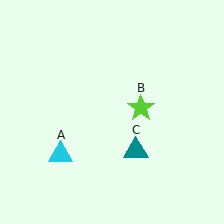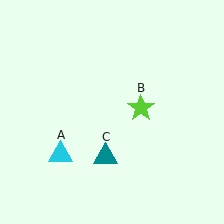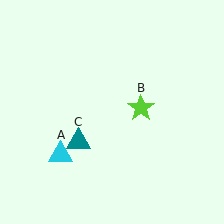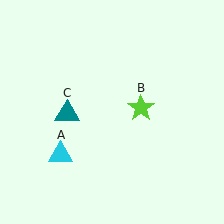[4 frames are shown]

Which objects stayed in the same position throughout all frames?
Cyan triangle (object A) and lime star (object B) remained stationary.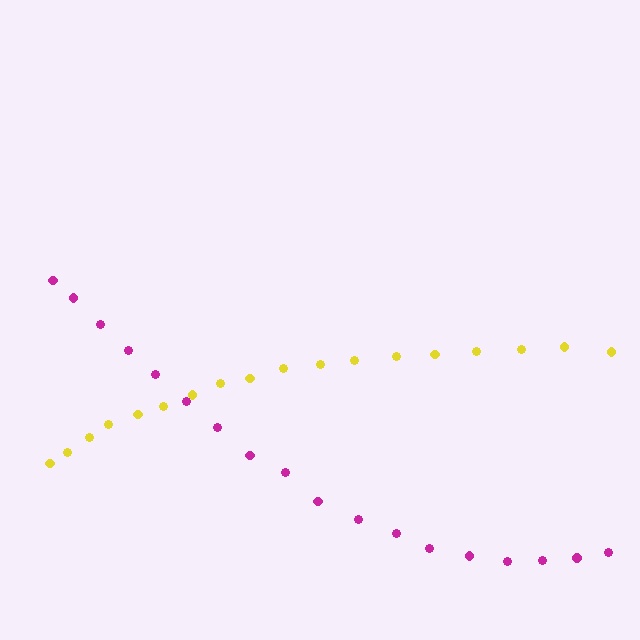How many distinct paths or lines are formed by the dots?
There are 2 distinct paths.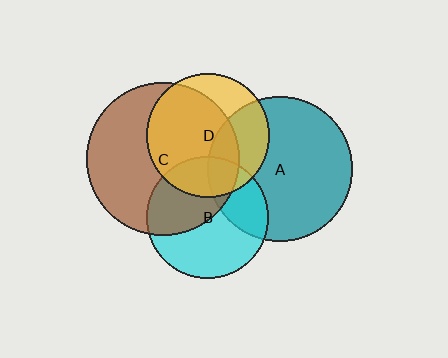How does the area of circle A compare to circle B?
Approximately 1.4 times.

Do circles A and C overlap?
Yes.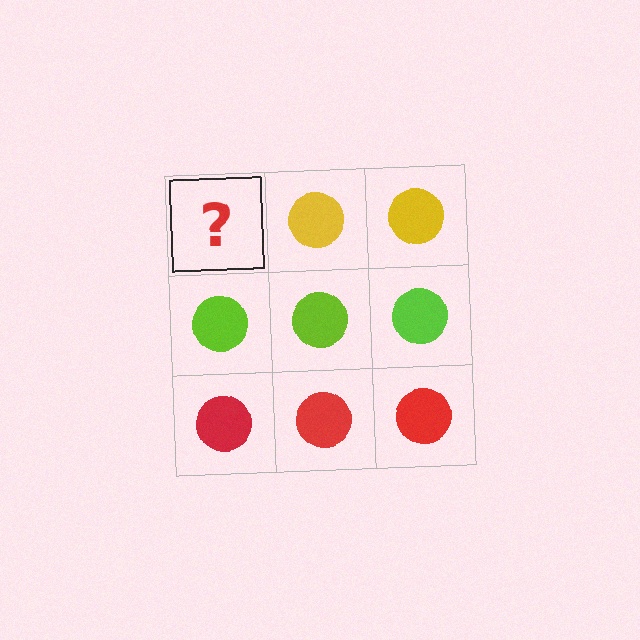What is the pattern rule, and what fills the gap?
The rule is that each row has a consistent color. The gap should be filled with a yellow circle.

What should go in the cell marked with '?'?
The missing cell should contain a yellow circle.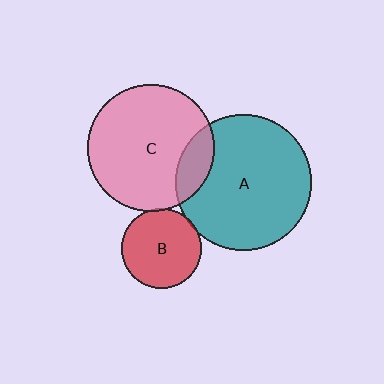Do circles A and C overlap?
Yes.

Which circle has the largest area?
Circle A (teal).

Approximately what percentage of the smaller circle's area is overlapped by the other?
Approximately 15%.